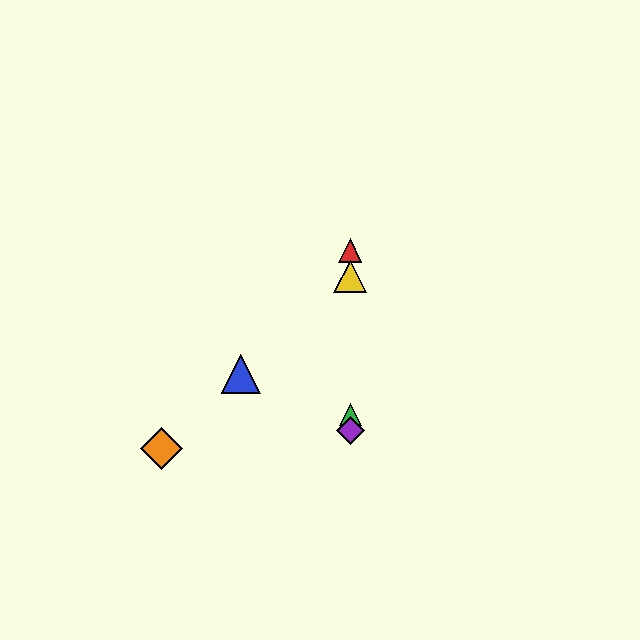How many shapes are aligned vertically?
4 shapes (the red triangle, the green triangle, the yellow triangle, the purple diamond) are aligned vertically.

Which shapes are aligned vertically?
The red triangle, the green triangle, the yellow triangle, the purple diamond are aligned vertically.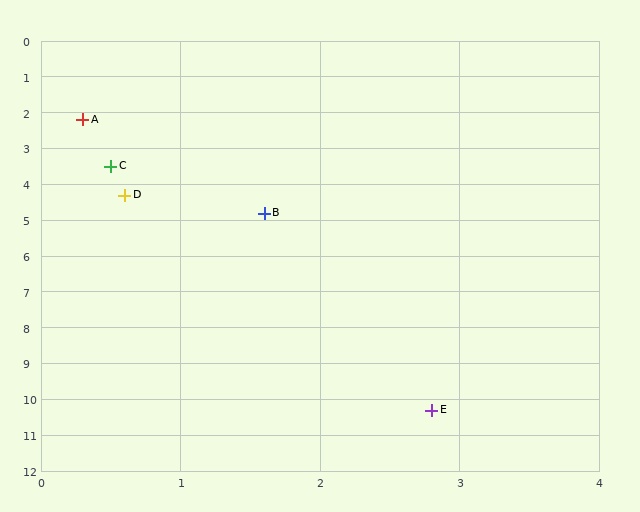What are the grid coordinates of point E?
Point E is at approximately (2.8, 10.3).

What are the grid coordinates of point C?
Point C is at approximately (0.5, 3.5).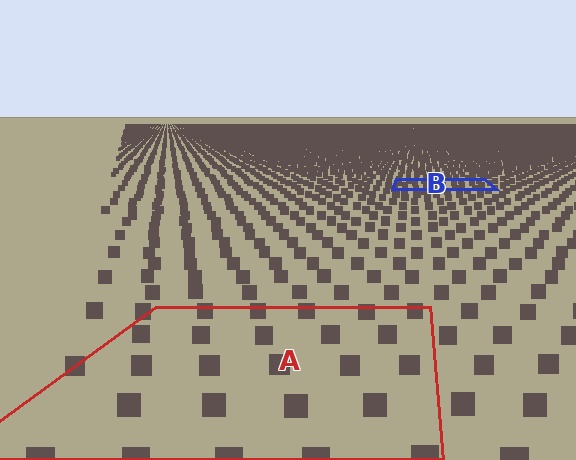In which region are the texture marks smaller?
The texture marks are smaller in region B, because it is farther away.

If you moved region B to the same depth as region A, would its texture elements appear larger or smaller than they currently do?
They would appear larger. At a closer depth, the same texture elements are projected at a bigger on-screen size.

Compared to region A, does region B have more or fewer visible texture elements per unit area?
Region B has more texture elements per unit area — they are packed more densely because it is farther away.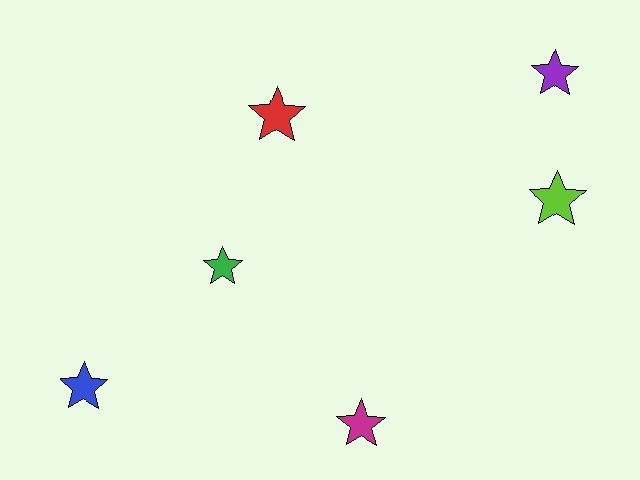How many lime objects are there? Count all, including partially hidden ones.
There is 1 lime object.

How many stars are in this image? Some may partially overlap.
There are 6 stars.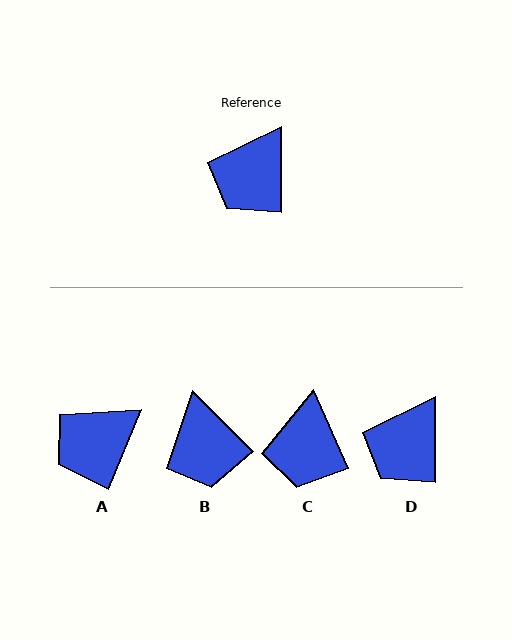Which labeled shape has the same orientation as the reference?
D.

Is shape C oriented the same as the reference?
No, it is off by about 24 degrees.